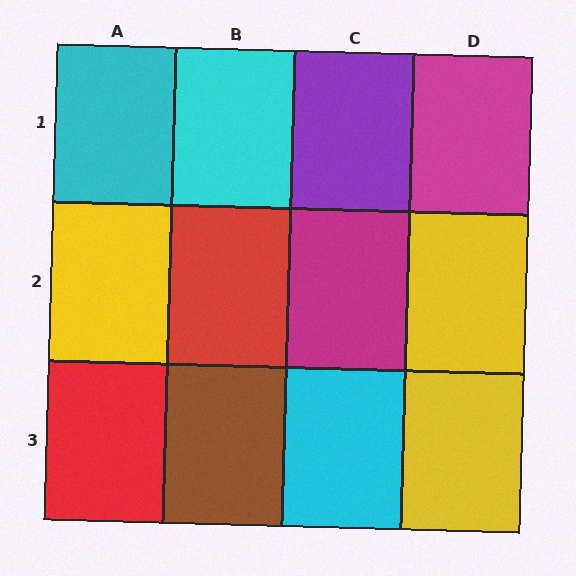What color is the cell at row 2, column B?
Red.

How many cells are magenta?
2 cells are magenta.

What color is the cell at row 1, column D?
Magenta.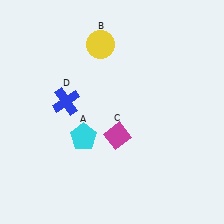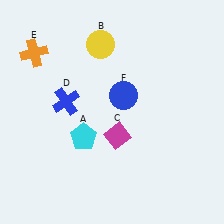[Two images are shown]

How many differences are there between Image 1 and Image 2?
There are 2 differences between the two images.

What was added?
An orange cross (E), a blue circle (F) were added in Image 2.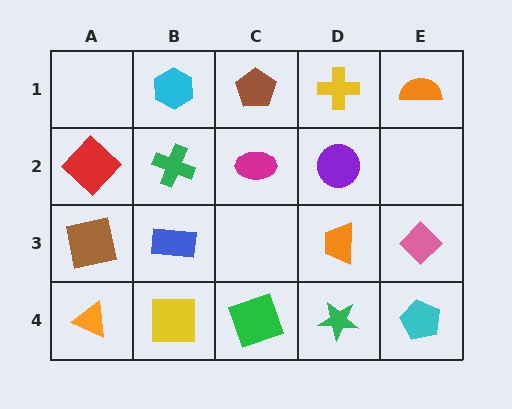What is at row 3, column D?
An orange trapezoid.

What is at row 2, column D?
A purple circle.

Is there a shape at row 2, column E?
No, that cell is empty.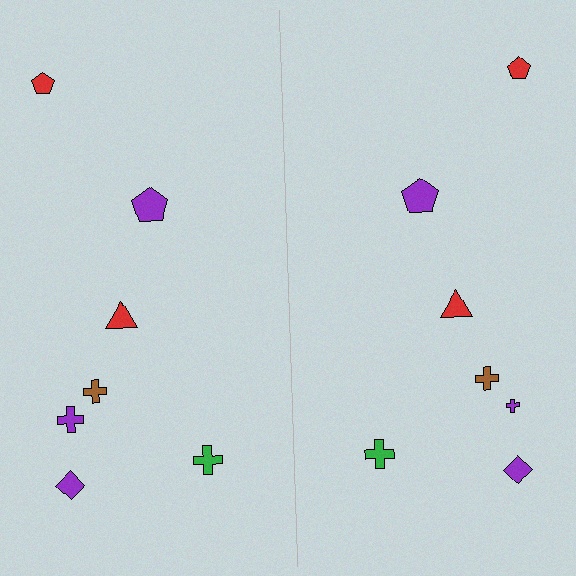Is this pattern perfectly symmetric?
No, the pattern is not perfectly symmetric. The purple cross on the right side has a different size than its mirror counterpart.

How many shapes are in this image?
There are 14 shapes in this image.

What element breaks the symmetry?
The purple cross on the right side has a different size than its mirror counterpart.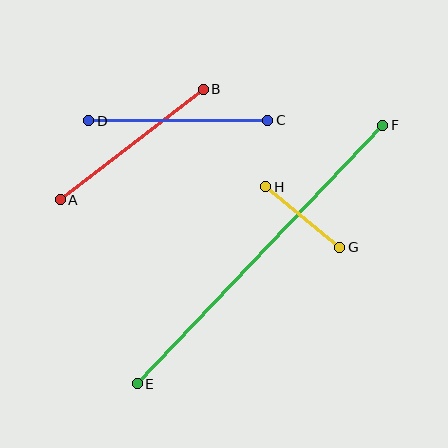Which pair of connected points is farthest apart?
Points E and F are farthest apart.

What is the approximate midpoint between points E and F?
The midpoint is at approximately (260, 254) pixels.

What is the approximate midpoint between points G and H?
The midpoint is at approximately (303, 217) pixels.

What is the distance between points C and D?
The distance is approximately 179 pixels.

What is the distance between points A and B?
The distance is approximately 181 pixels.